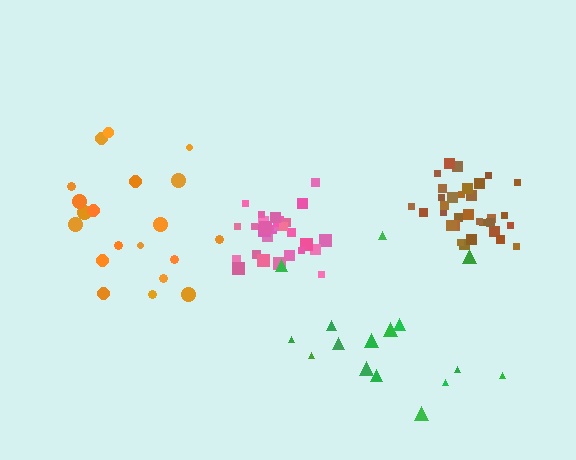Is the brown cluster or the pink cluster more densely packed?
Pink.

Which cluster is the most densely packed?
Pink.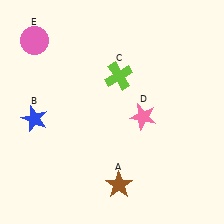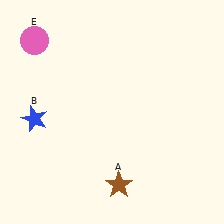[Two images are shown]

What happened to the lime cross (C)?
The lime cross (C) was removed in Image 2. It was in the top-right area of Image 1.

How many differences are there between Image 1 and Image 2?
There are 2 differences between the two images.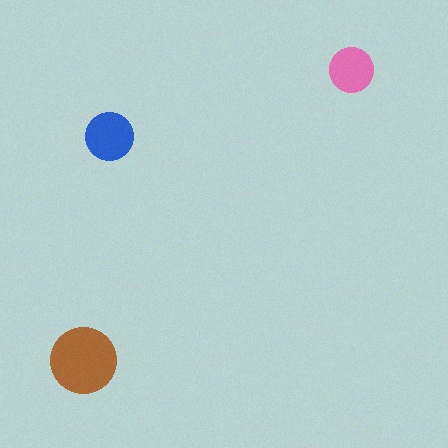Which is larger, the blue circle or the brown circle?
The brown one.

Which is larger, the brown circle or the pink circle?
The brown one.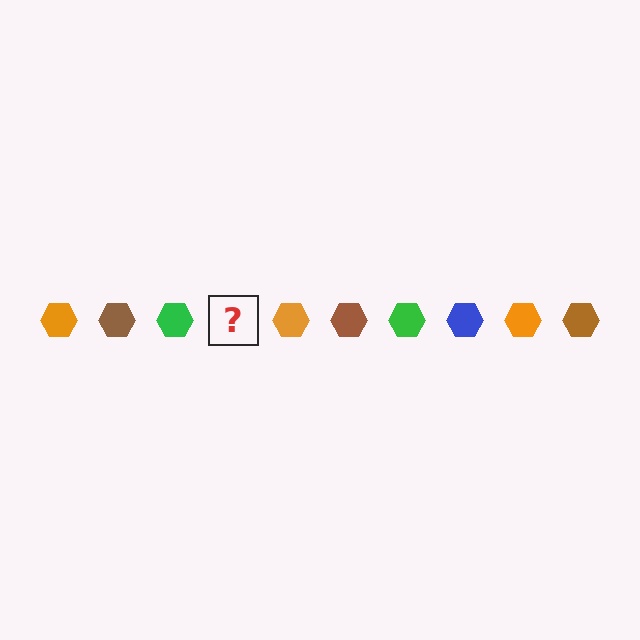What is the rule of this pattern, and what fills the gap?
The rule is that the pattern cycles through orange, brown, green, blue hexagons. The gap should be filled with a blue hexagon.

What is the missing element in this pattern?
The missing element is a blue hexagon.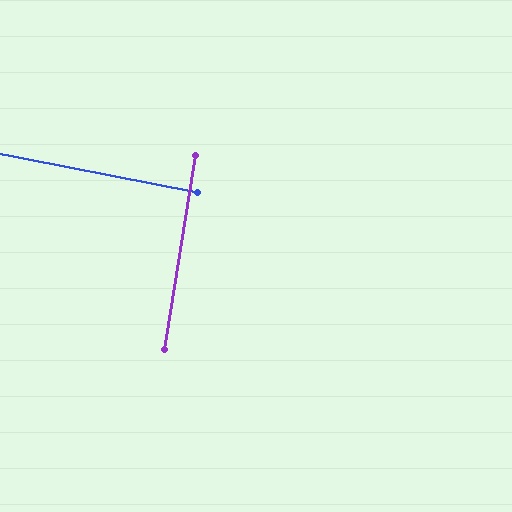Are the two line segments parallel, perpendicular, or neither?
Perpendicular — they meet at approximately 88°.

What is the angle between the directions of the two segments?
Approximately 88 degrees.